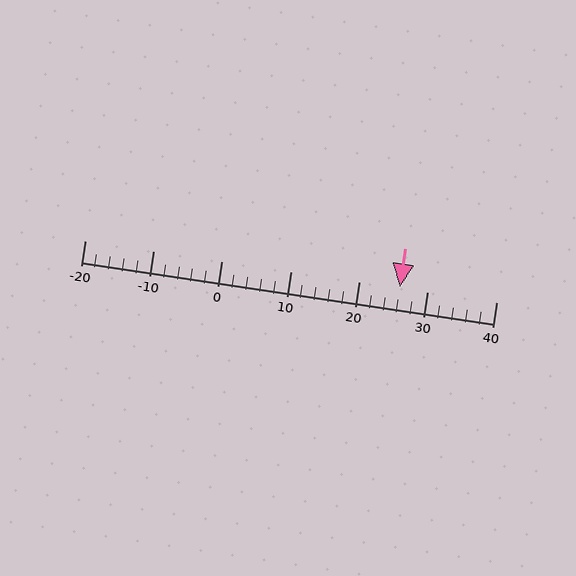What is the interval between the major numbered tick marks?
The major tick marks are spaced 10 units apart.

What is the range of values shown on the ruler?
The ruler shows values from -20 to 40.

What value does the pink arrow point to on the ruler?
The pink arrow points to approximately 26.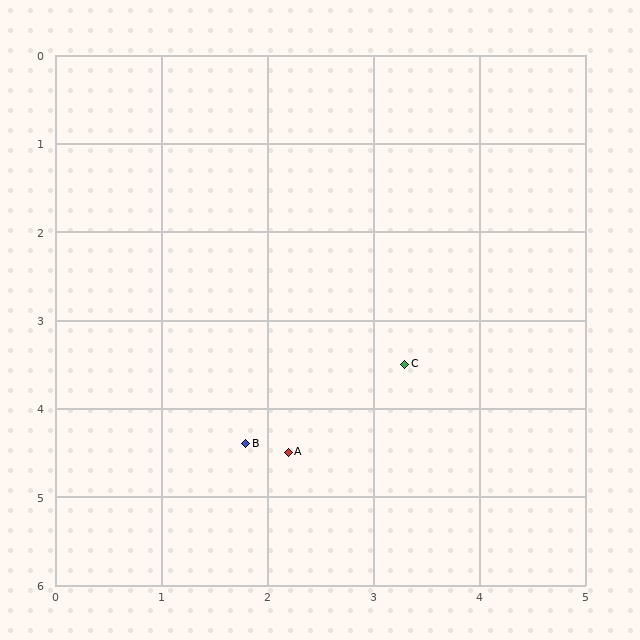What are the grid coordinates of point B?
Point B is at approximately (1.8, 4.4).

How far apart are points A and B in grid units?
Points A and B are about 0.4 grid units apart.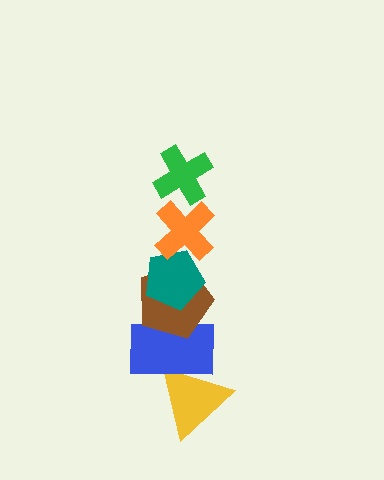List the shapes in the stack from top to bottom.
From top to bottom: the green cross, the orange cross, the teal pentagon, the brown pentagon, the blue rectangle, the yellow triangle.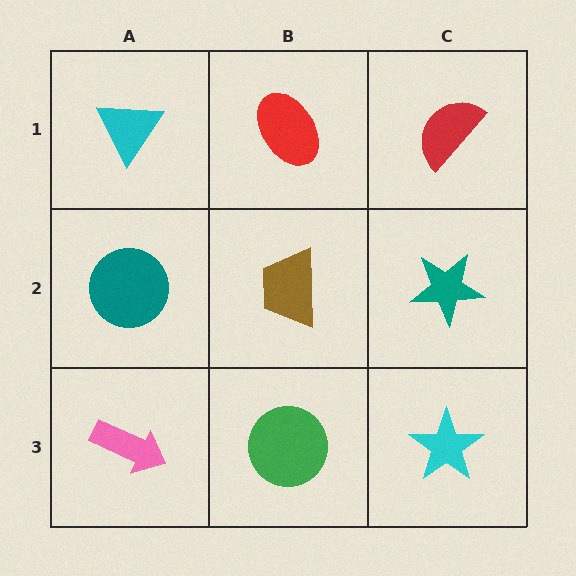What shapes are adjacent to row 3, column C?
A teal star (row 2, column C), a green circle (row 3, column B).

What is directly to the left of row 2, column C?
A brown trapezoid.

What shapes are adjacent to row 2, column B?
A red ellipse (row 1, column B), a green circle (row 3, column B), a teal circle (row 2, column A), a teal star (row 2, column C).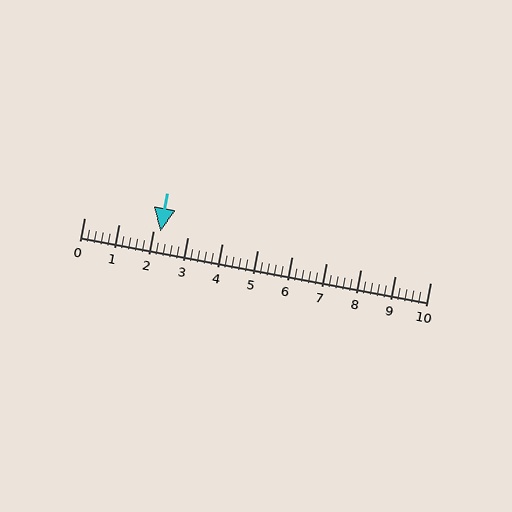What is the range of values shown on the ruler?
The ruler shows values from 0 to 10.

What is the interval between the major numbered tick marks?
The major tick marks are spaced 1 units apart.